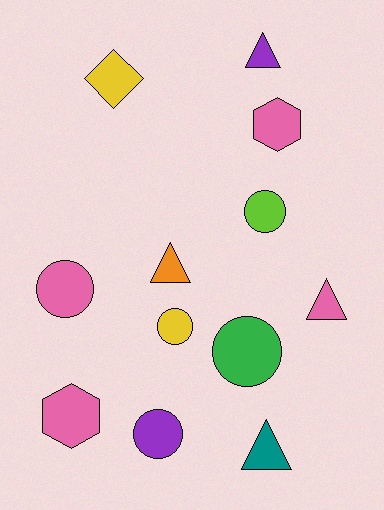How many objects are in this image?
There are 12 objects.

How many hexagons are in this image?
There are 2 hexagons.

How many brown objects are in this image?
There are no brown objects.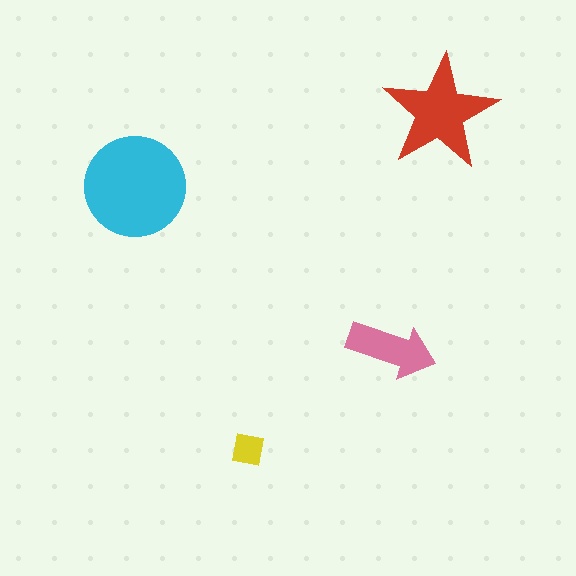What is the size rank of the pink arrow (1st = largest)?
3rd.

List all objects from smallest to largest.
The yellow square, the pink arrow, the red star, the cyan circle.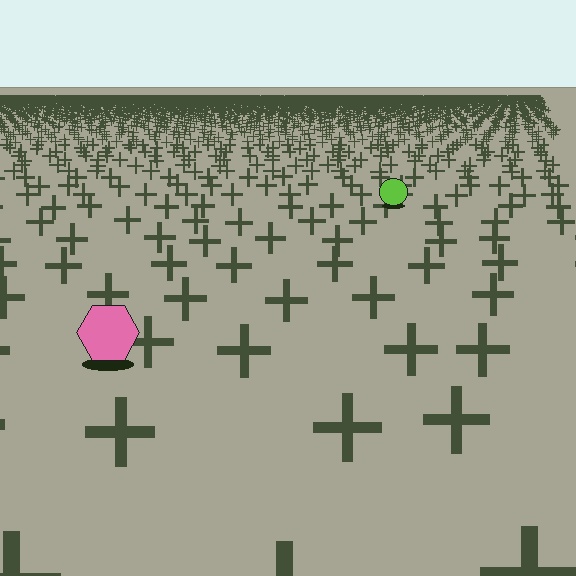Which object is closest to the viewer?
The pink hexagon is closest. The texture marks near it are larger and more spread out.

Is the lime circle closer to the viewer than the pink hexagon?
No. The pink hexagon is closer — you can tell from the texture gradient: the ground texture is coarser near it.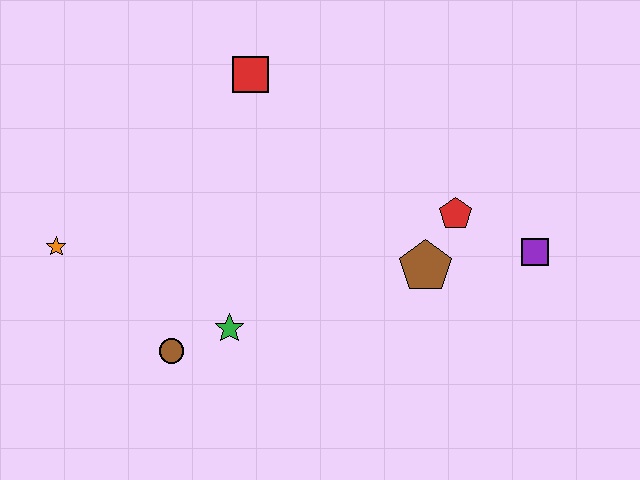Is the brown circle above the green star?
No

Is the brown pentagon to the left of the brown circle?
No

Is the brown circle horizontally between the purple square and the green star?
No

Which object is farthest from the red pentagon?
The orange star is farthest from the red pentagon.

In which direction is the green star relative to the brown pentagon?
The green star is to the left of the brown pentagon.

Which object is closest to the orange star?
The brown circle is closest to the orange star.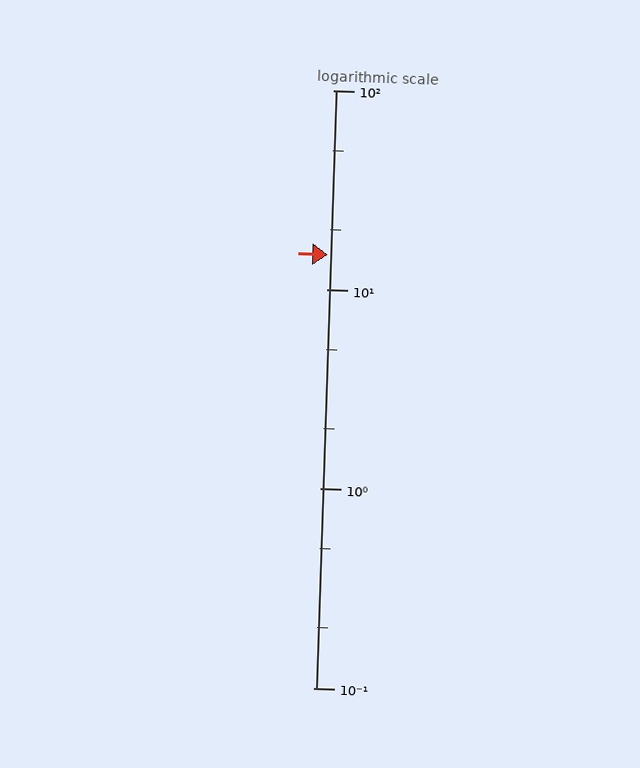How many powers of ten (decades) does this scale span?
The scale spans 3 decades, from 0.1 to 100.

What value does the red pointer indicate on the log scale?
The pointer indicates approximately 15.